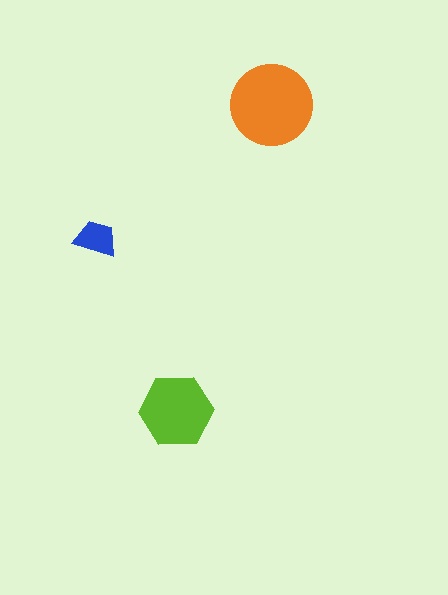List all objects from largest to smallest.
The orange circle, the lime hexagon, the blue trapezoid.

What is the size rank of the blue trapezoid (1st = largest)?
3rd.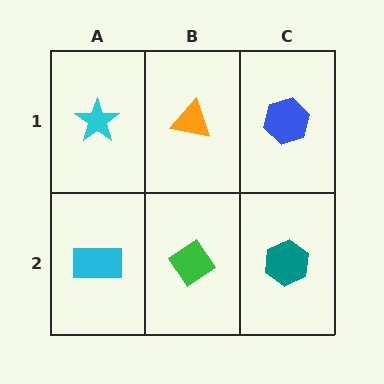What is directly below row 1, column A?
A cyan rectangle.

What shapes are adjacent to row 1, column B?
A green diamond (row 2, column B), a cyan star (row 1, column A), a blue hexagon (row 1, column C).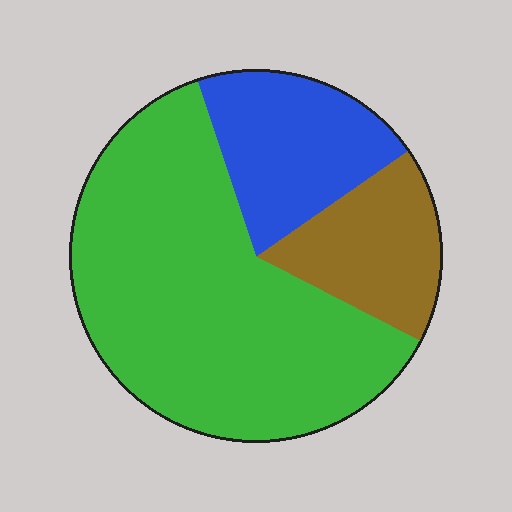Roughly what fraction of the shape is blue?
Blue covers about 20% of the shape.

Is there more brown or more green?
Green.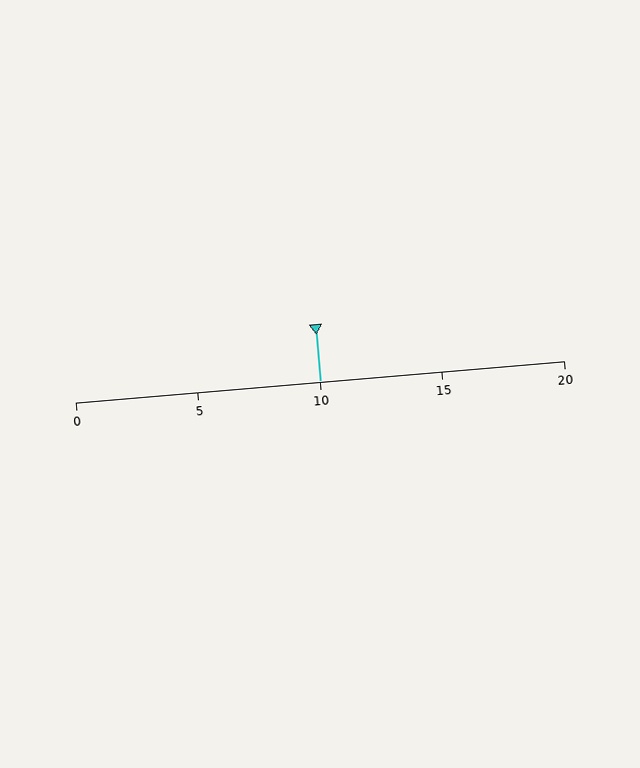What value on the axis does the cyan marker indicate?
The marker indicates approximately 10.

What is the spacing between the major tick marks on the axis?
The major ticks are spaced 5 apart.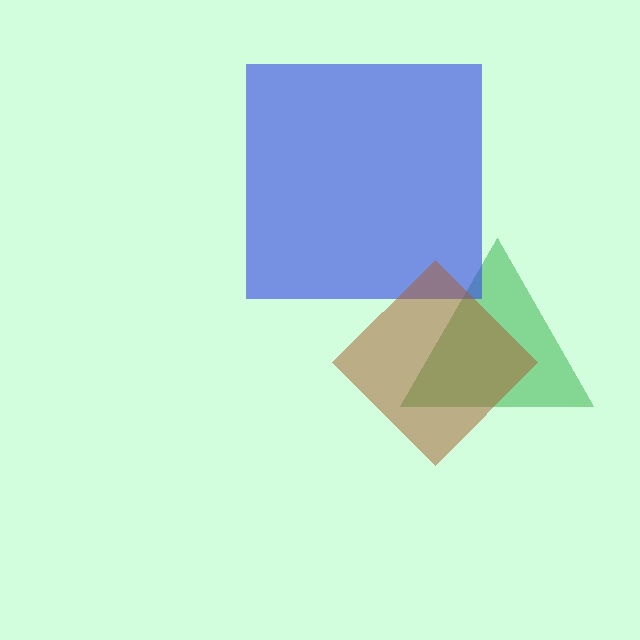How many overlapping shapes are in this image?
There are 3 overlapping shapes in the image.